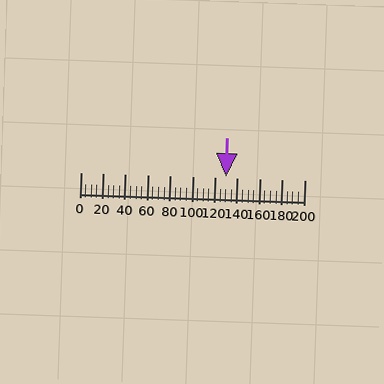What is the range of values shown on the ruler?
The ruler shows values from 0 to 200.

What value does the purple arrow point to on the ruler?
The purple arrow points to approximately 130.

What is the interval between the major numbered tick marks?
The major tick marks are spaced 20 units apart.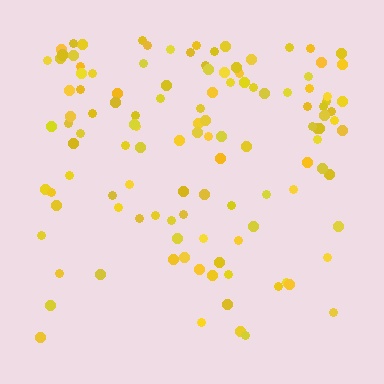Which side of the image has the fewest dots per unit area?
The bottom.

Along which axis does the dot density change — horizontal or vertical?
Vertical.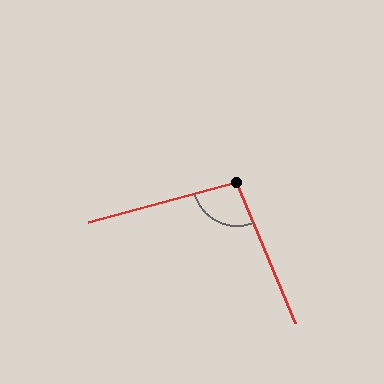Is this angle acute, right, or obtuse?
It is obtuse.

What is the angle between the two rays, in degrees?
Approximately 98 degrees.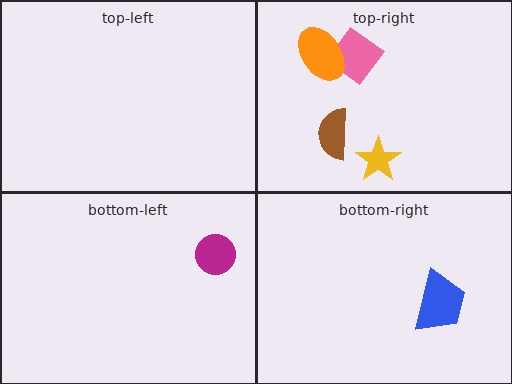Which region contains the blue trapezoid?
The bottom-right region.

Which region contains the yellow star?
The top-right region.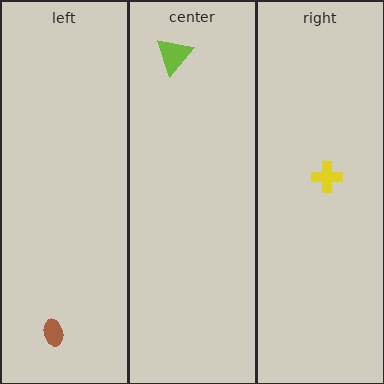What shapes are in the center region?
The lime triangle.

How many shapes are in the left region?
1.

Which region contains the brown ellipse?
The left region.